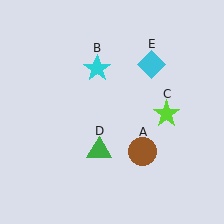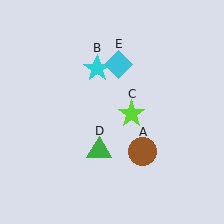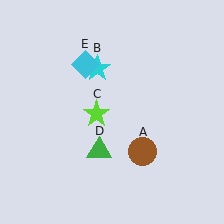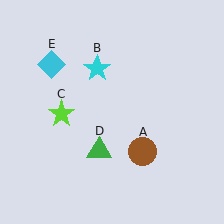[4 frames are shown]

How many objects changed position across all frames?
2 objects changed position: lime star (object C), cyan diamond (object E).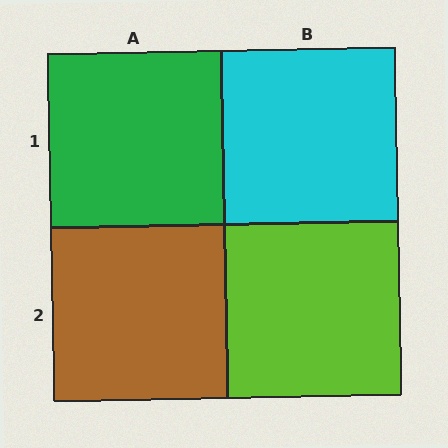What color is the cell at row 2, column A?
Brown.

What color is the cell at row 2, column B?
Lime.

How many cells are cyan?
1 cell is cyan.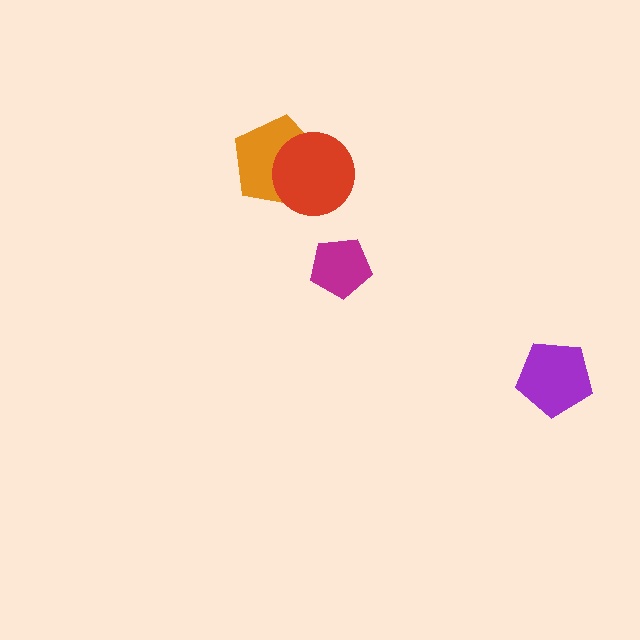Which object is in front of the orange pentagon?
The red circle is in front of the orange pentagon.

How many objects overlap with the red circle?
1 object overlaps with the red circle.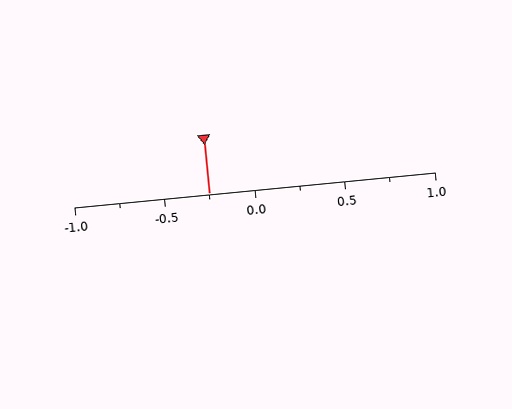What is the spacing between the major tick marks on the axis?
The major ticks are spaced 0.5 apart.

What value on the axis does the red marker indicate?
The marker indicates approximately -0.25.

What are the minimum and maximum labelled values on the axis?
The axis runs from -1.0 to 1.0.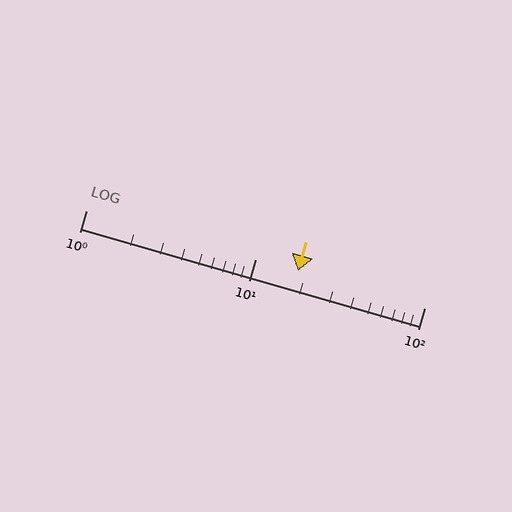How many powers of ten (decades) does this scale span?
The scale spans 2 decades, from 1 to 100.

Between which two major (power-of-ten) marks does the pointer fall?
The pointer is between 10 and 100.